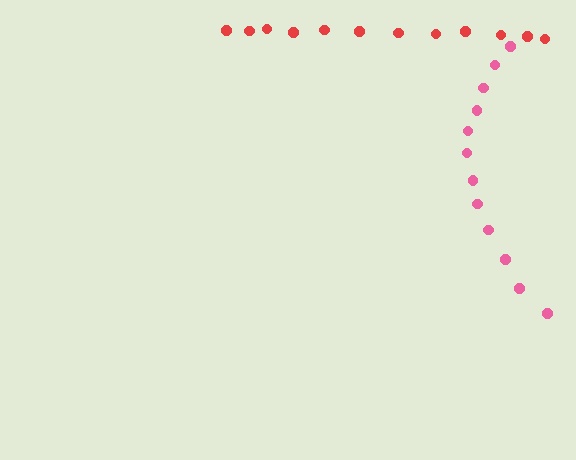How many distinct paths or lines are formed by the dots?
There are 2 distinct paths.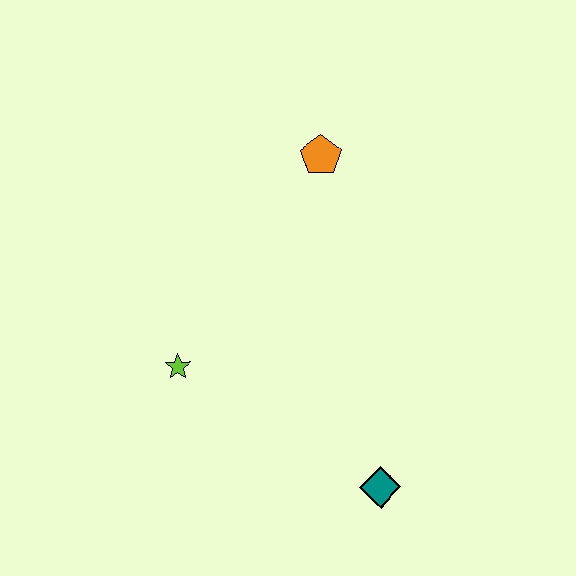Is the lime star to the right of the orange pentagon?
No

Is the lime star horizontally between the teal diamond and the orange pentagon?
No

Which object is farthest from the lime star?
The orange pentagon is farthest from the lime star.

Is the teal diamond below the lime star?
Yes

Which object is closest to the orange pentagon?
The lime star is closest to the orange pentagon.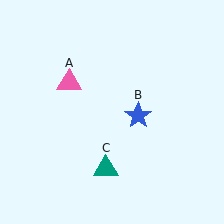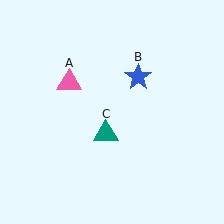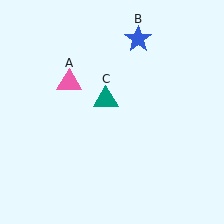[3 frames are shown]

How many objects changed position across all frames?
2 objects changed position: blue star (object B), teal triangle (object C).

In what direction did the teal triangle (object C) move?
The teal triangle (object C) moved up.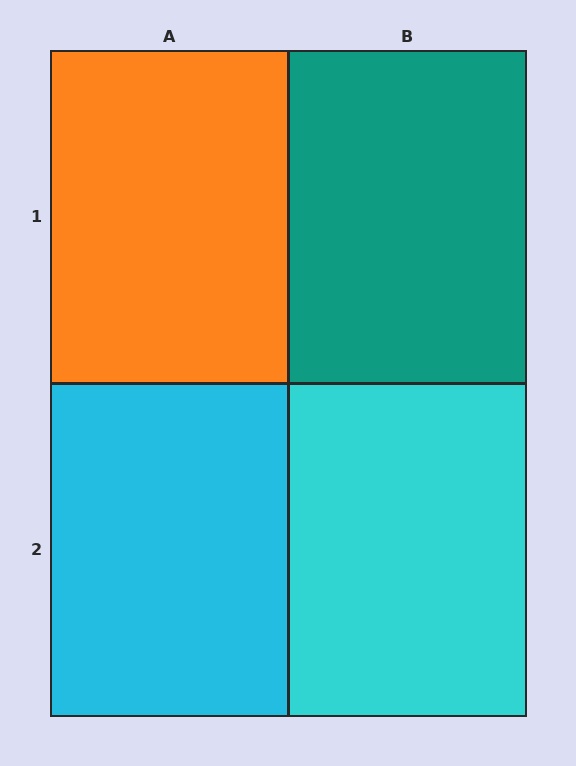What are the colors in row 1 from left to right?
Orange, teal.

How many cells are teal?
1 cell is teal.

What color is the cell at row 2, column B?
Cyan.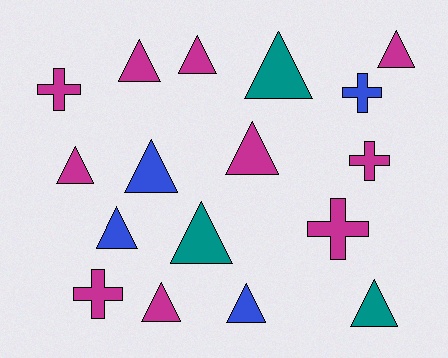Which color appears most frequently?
Magenta, with 10 objects.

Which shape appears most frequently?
Triangle, with 12 objects.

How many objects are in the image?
There are 17 objects.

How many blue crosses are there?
There is 1 blue cross.